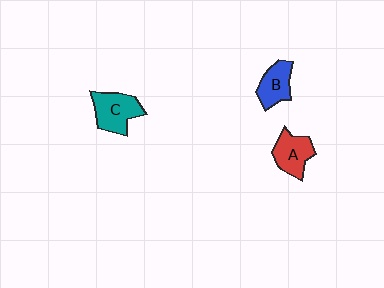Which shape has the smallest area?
Shape B (blue).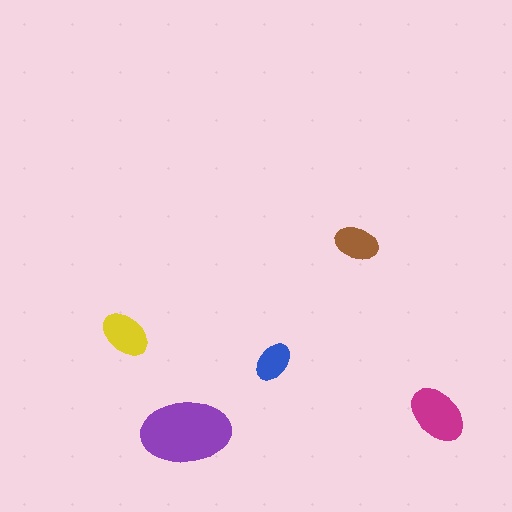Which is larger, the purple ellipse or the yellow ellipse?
The purple one.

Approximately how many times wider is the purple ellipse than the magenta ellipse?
About 1.5 times wider.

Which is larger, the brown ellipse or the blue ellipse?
The brown one.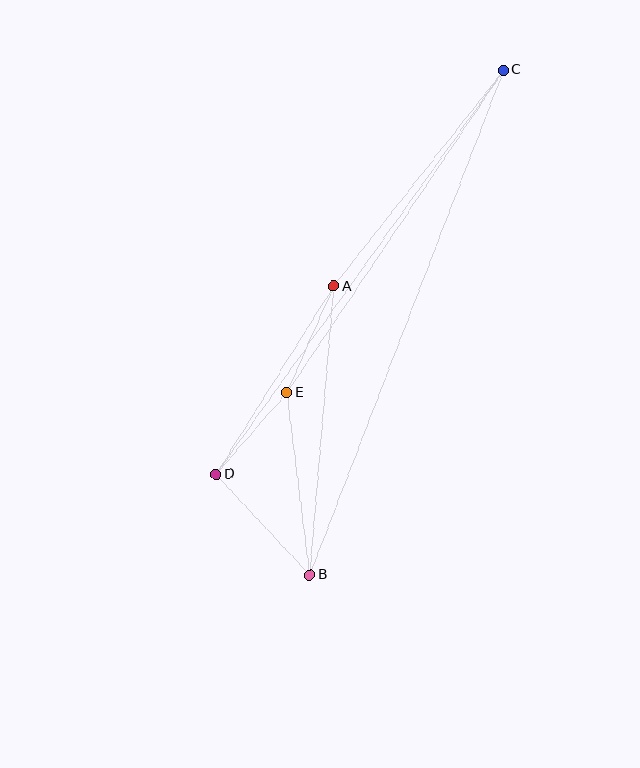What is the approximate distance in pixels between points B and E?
The distance between B and E is approximately 184 pixels.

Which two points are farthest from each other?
Points B and C are farthest from each other.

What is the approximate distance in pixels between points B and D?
The distance between B and D is approximately 137 pixels.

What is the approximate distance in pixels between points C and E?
The distance between C and E is approximately 388 pixels.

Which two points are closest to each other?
Points D and E are closest to each other.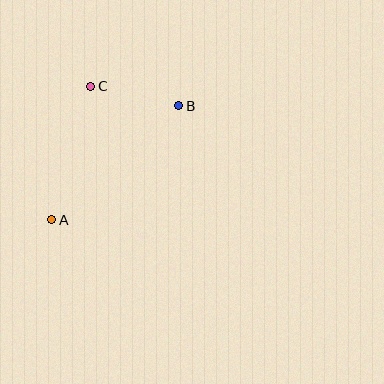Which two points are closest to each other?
Points B and C are closest to each other.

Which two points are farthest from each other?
Points A and B are farthest from each other.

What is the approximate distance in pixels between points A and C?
The distance between A and C is approximately 139 pixels.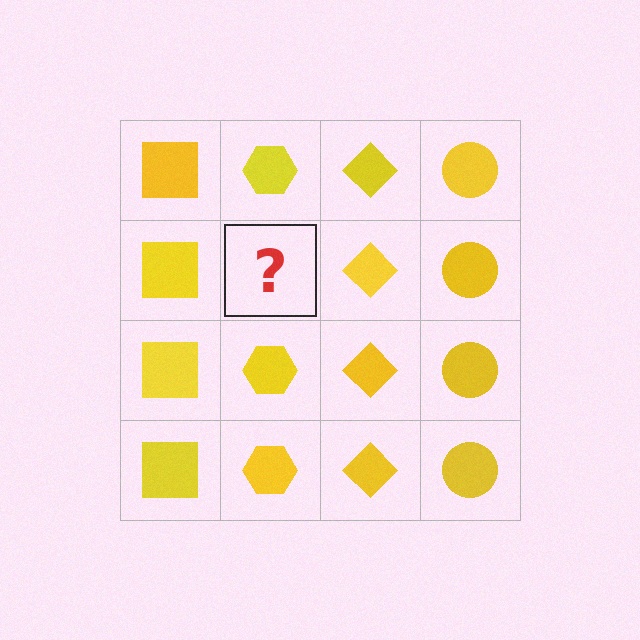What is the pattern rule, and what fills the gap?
The rule is that each column has a consistent shape. The gap should be filled with a yellow hexagon.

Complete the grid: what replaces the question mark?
The question mark should be replaced with a yellow hexagon.